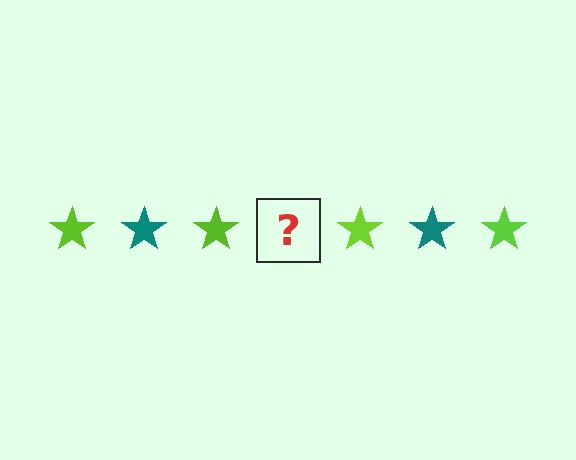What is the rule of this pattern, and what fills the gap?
The rule is that the pattern cycles through lime, teal stars. The gap should be filled with a teal star.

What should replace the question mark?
The question mark should be replaced with a teal star.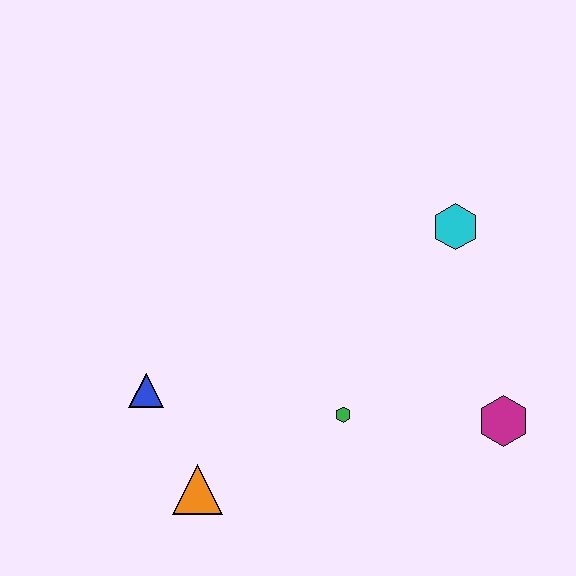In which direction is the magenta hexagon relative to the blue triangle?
The magenta hexagon is to the right of the blue triangle.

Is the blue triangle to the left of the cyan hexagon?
Yes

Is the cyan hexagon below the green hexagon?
No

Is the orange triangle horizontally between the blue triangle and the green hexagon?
Yes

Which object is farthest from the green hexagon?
The cyan hexagon is farthest from the green hexagon.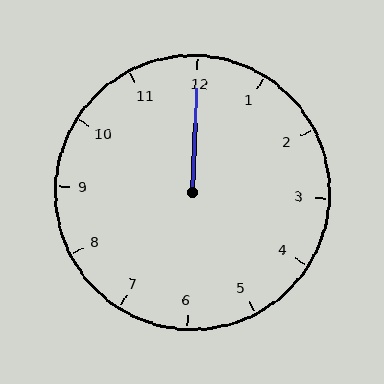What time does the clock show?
12:00.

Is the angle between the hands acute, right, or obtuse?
It is acute.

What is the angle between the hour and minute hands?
Approximately 0 degrees.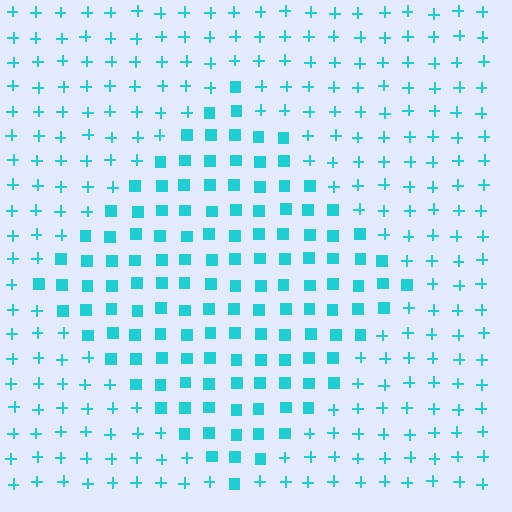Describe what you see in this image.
The image is filled with small cyan elements arranged in a uniform grid. A diamond-shaped region contains squares, while the surrounding area contains plus signs. The boundary is defined purely by the change in element shape.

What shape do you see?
I see a diamond.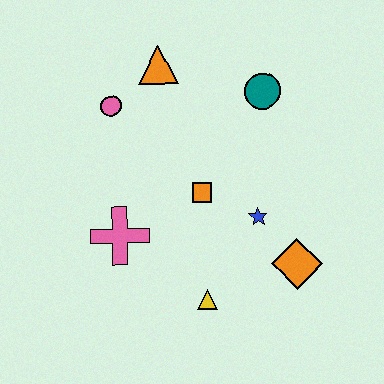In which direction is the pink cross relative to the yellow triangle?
The pink cross is to the left of the yellow triangle.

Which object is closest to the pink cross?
The orange square is closest to the pink cross.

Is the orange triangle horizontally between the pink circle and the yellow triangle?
Yes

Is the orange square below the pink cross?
No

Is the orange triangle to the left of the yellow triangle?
Yes